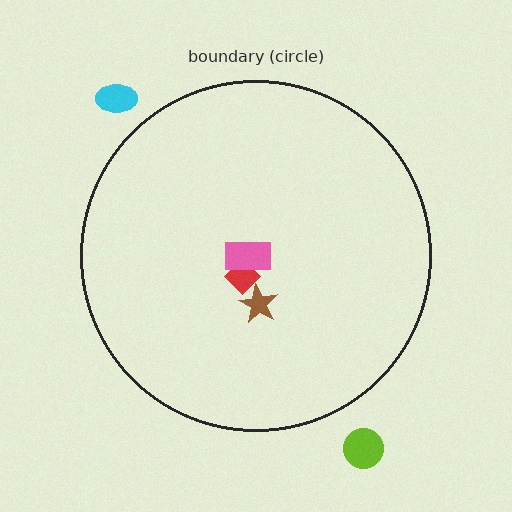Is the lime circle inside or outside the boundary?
Outside.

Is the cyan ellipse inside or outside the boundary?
Outside.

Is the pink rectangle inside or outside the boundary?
Inside.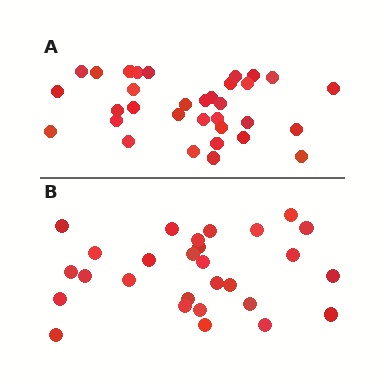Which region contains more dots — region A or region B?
Region A (the top region) has more dots.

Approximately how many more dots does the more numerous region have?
Region A has about 5 more dots than region B.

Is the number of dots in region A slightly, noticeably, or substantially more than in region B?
Region A has only slightly more — the two regions are fairly close. The ratio is roughly 1.2 to 1.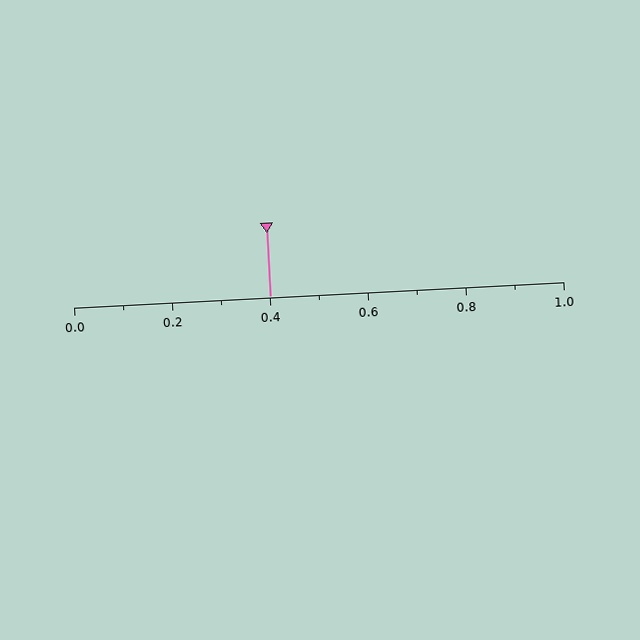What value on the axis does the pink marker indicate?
The marker indicates approximately 0.4.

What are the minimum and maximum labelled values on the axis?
The axis runs from 0.0 to 1.0.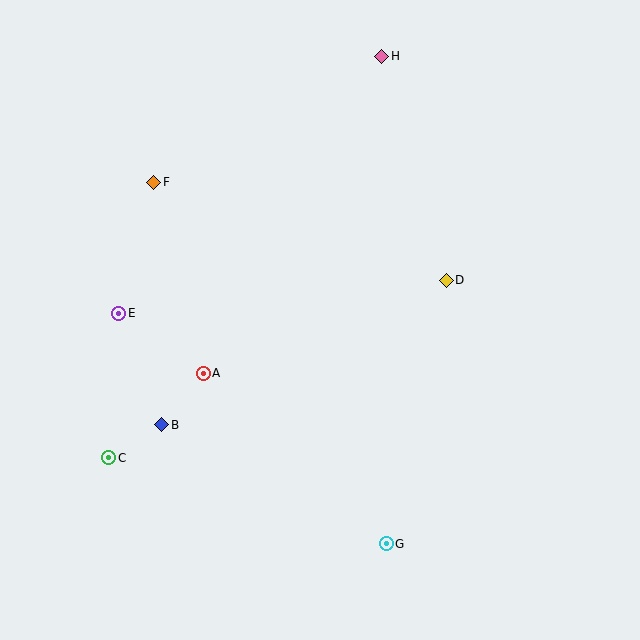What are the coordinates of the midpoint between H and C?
The midpoint between H and C is at (245, 257).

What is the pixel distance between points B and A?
The distance between B and A is 66 pixels.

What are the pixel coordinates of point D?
Point D is at (446, 280).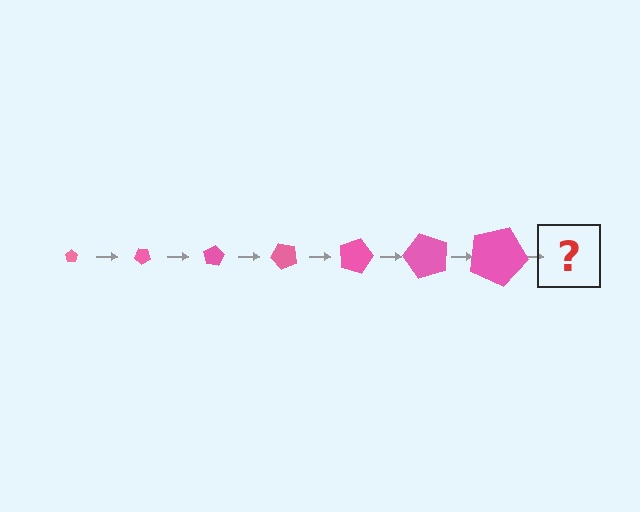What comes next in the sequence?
The next element should be a pentagon, larger than the previous one and rotated 280 degrees from the start.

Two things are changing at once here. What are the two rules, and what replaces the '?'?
The two rules are that the pentagon grows larger each step and it rotates 40 degrees each step. The '?' should be a pentagon, larger than the previous one and rotated 280 degrees from the start.